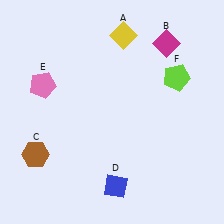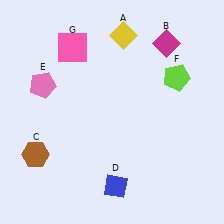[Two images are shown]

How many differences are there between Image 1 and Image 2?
There is 1 difference between the two images.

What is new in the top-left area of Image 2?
A pink square (G) was added in the top-left area of Image 2.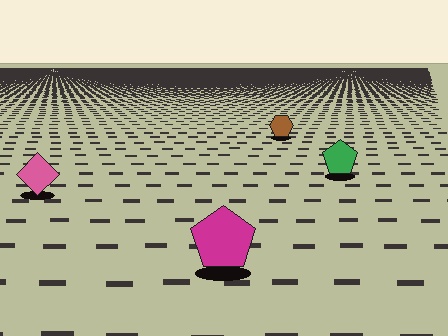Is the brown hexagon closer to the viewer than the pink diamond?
No. The pink diamond is closer — you can tell from the texture gradient: the ground texture is coarser near it.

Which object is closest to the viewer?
The magenta pentagon is closest. The texture marks near it are larger and more spread out.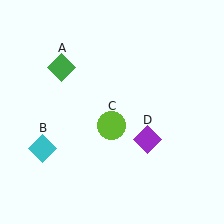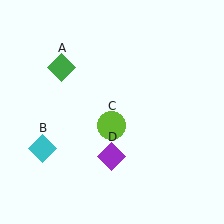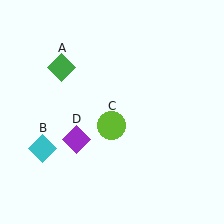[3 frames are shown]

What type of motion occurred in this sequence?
The purple diamond (object D) rotated clockwise around the center of the scene.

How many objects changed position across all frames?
1 object changed position: purple diamond (object D).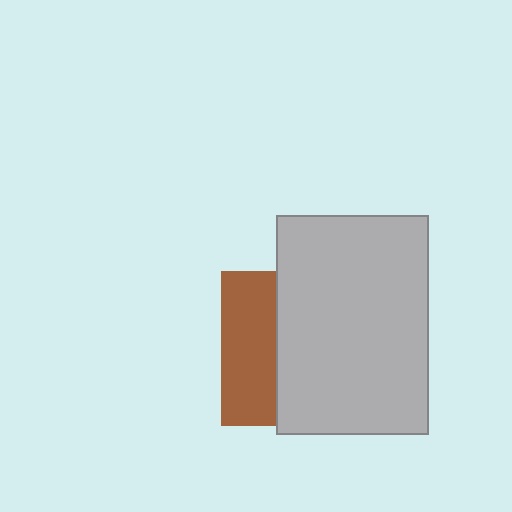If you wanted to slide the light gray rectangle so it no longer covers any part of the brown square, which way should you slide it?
Slide it right — that is the most direct way to separate the two shapes.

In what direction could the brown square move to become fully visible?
The brown square could move left. That would shift it out from behind the light gray rectangle entirely.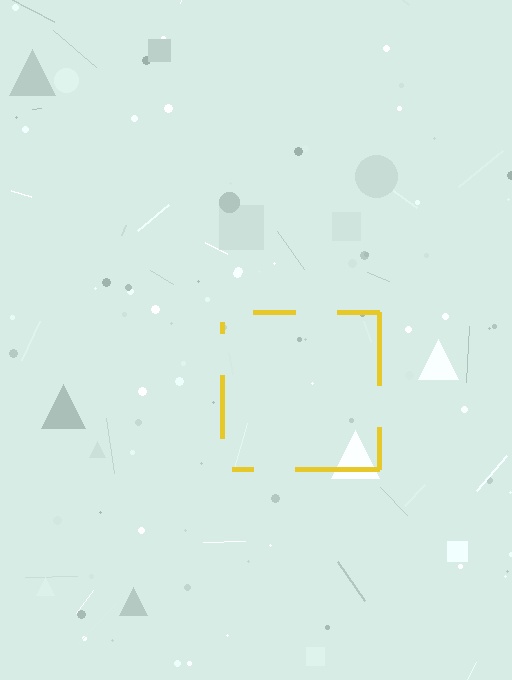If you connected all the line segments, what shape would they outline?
They would outline a square.